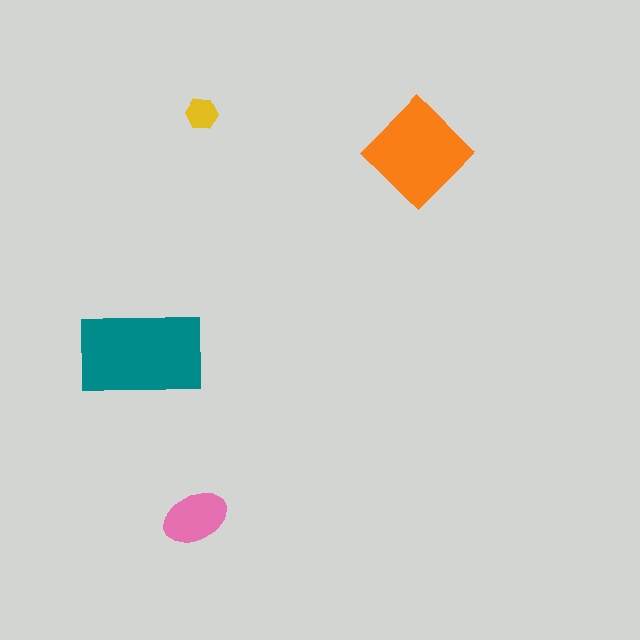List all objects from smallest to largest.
The yellow hexagon, the pink ellipse, the orange diamond, the teal rectangle.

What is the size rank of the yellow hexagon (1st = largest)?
4th.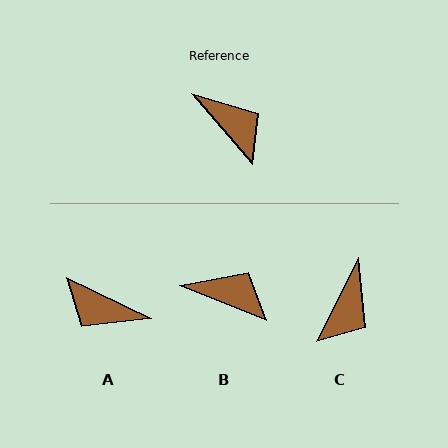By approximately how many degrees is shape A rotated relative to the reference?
Approximately 157 degrees clockwise.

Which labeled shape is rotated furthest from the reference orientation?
A, about 157 degrees away.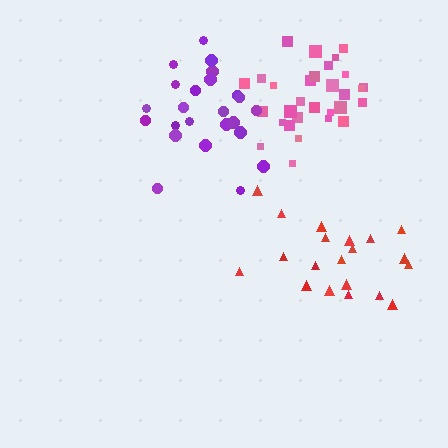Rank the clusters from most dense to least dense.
pink, purple, red.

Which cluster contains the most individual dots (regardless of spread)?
Pink (30).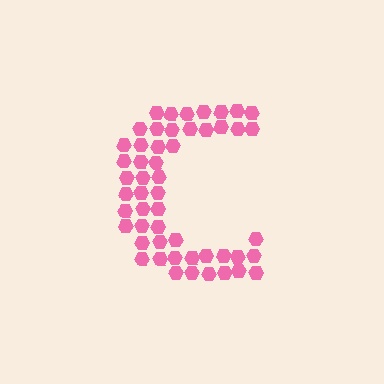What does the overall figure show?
The overall figure shows the letter C.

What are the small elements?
The small elements are hexagons.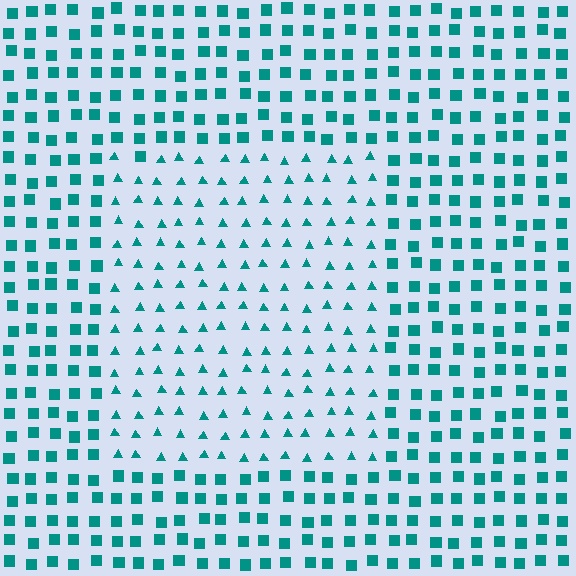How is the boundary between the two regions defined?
The boundary is defined by a change in element shape: triangles inside vs. squares outside. All elements share the same color and spacing.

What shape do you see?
I see a rectangle.